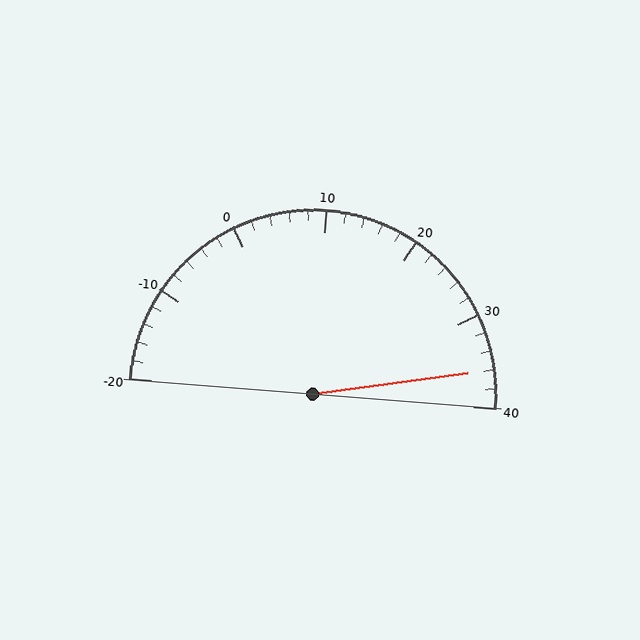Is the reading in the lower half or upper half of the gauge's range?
The reading is in the upper half of the range (-20 to 40).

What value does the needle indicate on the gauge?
The needle indicates approximately 36.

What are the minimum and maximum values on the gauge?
The gauge ranges from -20 to 40.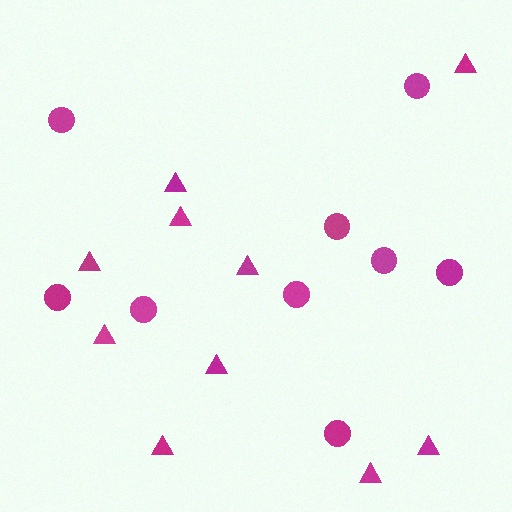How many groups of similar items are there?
There are 2 groups: one group of circles (9) and one group of triangles (10).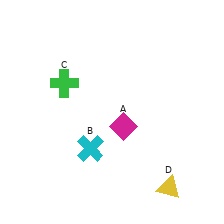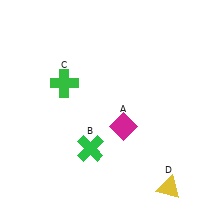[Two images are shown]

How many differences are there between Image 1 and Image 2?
There is 1 difference between the two images.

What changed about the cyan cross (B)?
In Image 1, B is cyan. In Image 2, it changed to green.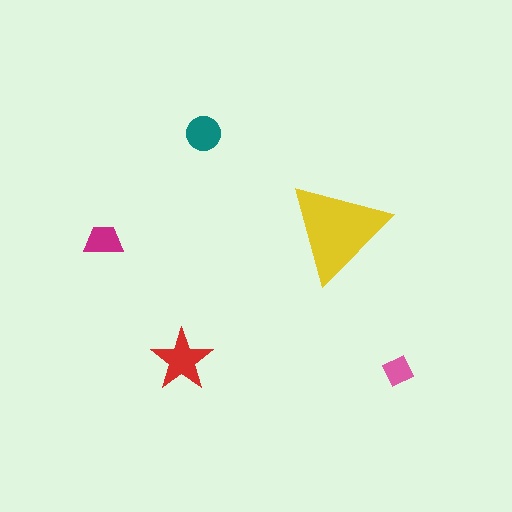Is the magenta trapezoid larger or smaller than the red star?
Smaller.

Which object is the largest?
The yellow triangle.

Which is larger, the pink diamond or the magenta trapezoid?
The magenta trapezoid.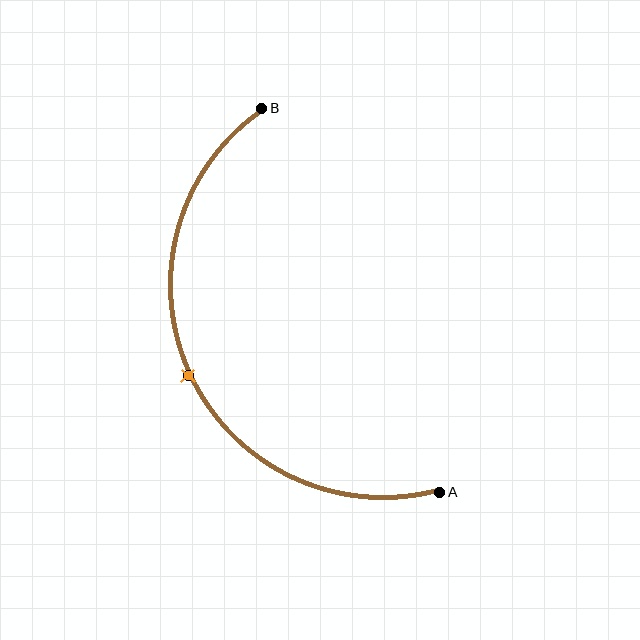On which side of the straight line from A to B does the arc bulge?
The arc bulges to the left of the straight line connecting A and B.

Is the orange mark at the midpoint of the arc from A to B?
Yes. The orange mark lies on the arc at equal arc-length from both A and B — it is the arc midpoint.